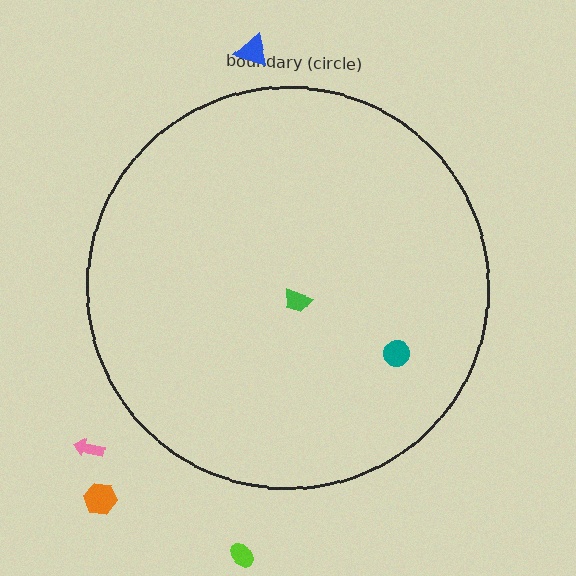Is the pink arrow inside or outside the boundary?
Outside.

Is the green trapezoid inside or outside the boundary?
Inside.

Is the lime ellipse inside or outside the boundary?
Outside.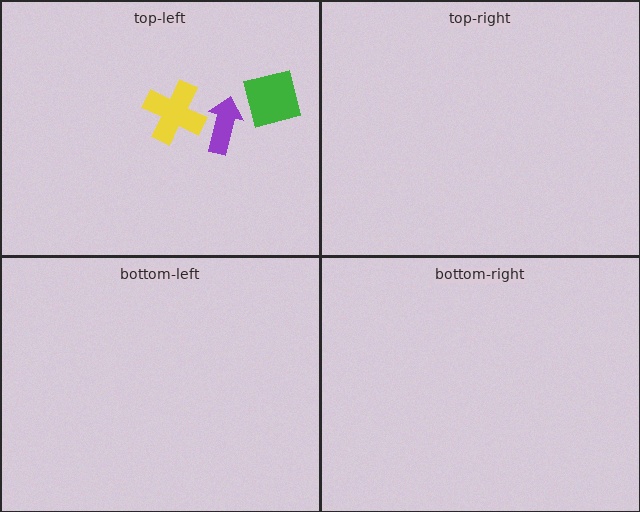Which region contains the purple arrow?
The top-left region.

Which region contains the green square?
The top-left region.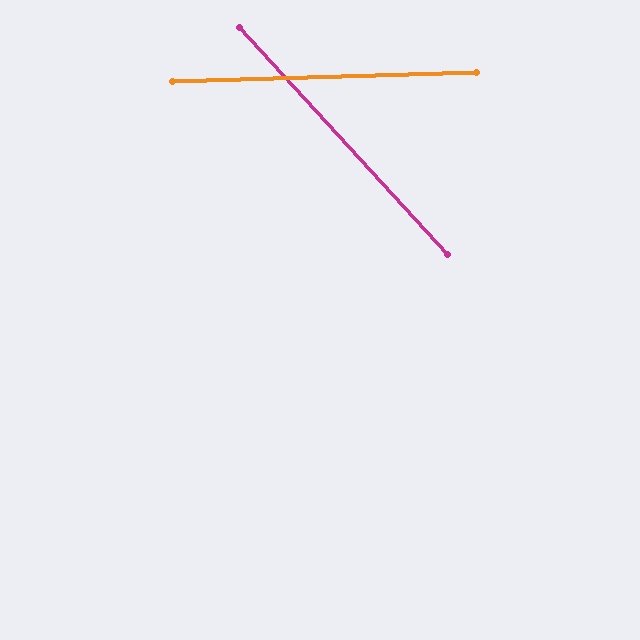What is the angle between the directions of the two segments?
Approximately 49 degrees.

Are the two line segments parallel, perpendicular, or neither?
Neither parallel nor perpendicular — they differ by about 49°.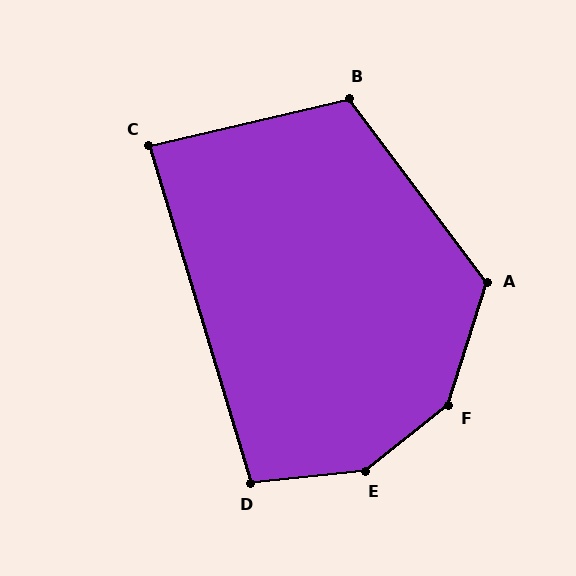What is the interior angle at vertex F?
Approximately 146 degrees (obtuse).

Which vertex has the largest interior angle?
E, at approximately 148 degrees.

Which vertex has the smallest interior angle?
C, at approximately 86 degrees.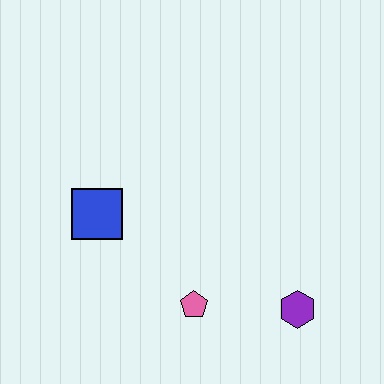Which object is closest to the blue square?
The pink pentagon is closest to the blue square.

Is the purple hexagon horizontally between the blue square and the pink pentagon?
No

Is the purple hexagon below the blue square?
Yes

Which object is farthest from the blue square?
The purple hexagon is farthest from the blue square.